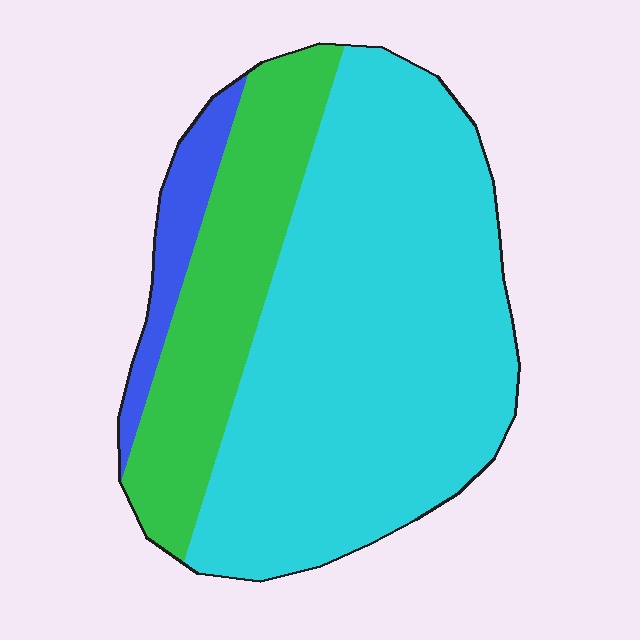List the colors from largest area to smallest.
From largest to smallest: cyan, green, blue.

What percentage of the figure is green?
Green covers roughly 25% of the figure.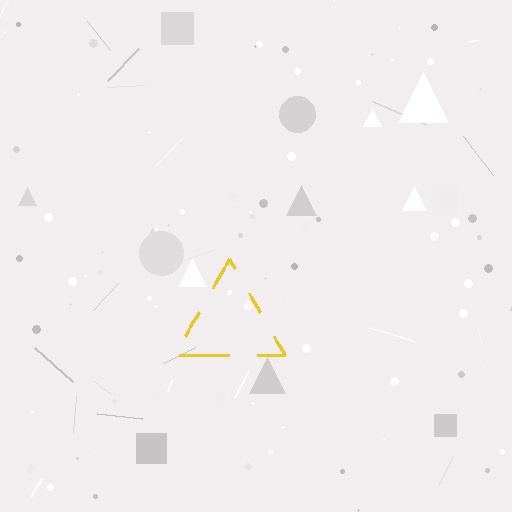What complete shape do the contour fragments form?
The contour fragments form a triangle.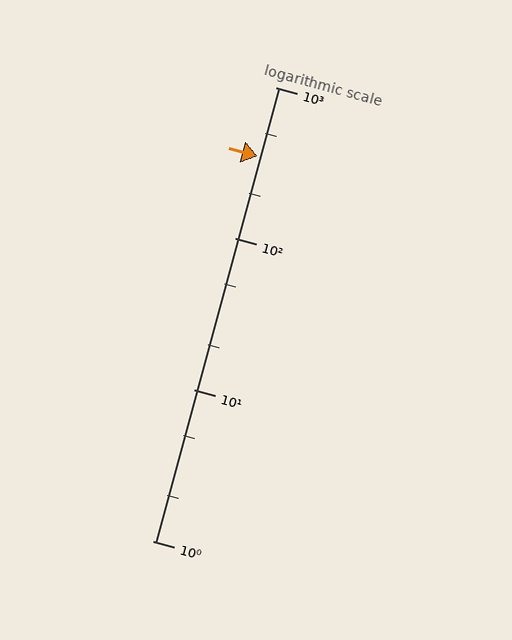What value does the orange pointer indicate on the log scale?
The pointer indicates approximately 350.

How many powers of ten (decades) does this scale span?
The scale spans 3 decades, from 1 to 1000.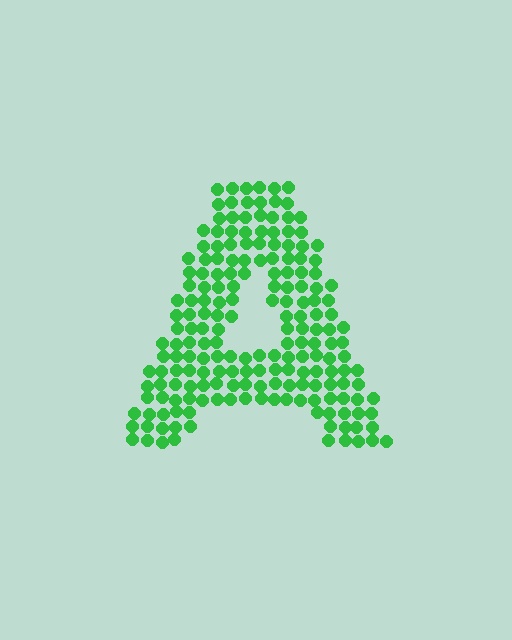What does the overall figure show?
The overall figure shows the letter A.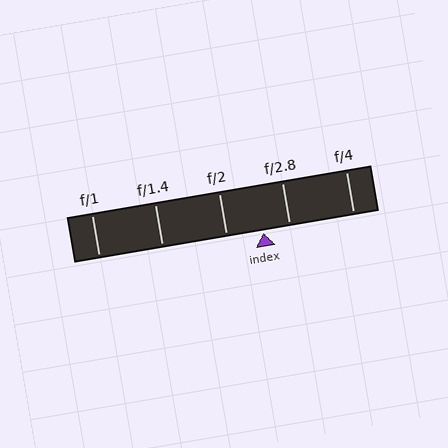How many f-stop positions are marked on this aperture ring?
There are 5 f-stop positions marked.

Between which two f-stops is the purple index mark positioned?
The index mark is between f/2 and f/2.8.